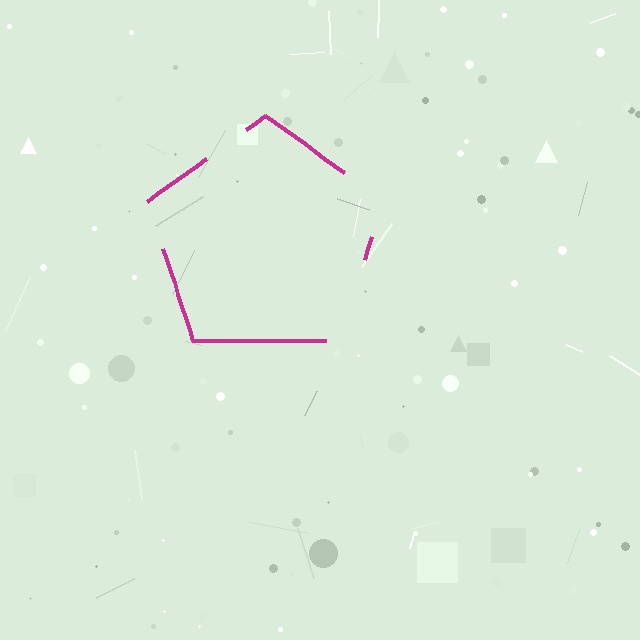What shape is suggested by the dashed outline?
The dashed outline suggests a pentagon.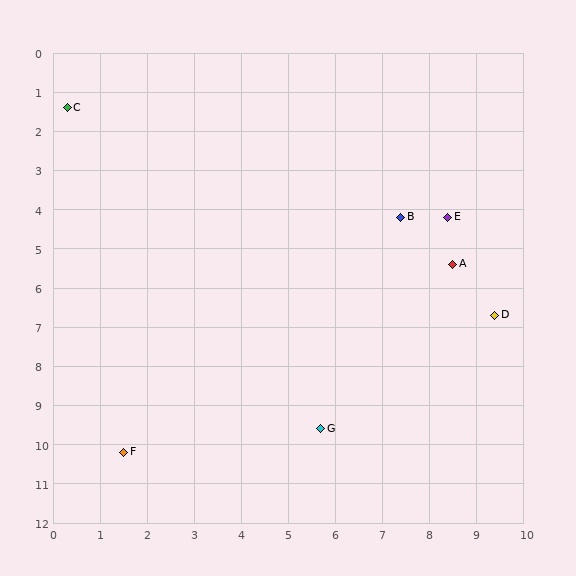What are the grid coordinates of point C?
Point C is at approximately (0.3, 1.4).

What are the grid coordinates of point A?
Point A is at approximately (8.5, 5.4).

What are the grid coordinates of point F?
Point F is at approximately (1.5, 10.2).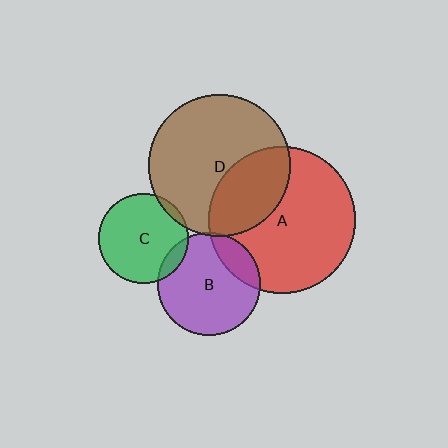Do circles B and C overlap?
Yes.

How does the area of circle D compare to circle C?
Approximately 2.5 times.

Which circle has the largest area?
Circle A (red).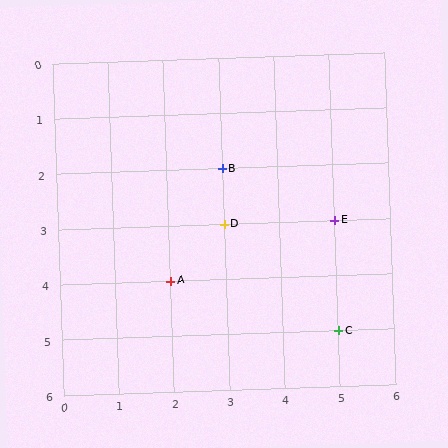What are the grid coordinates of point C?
Point C is at grid coordinates (5, 5).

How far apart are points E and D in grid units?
Points E and D are 2 columns apart.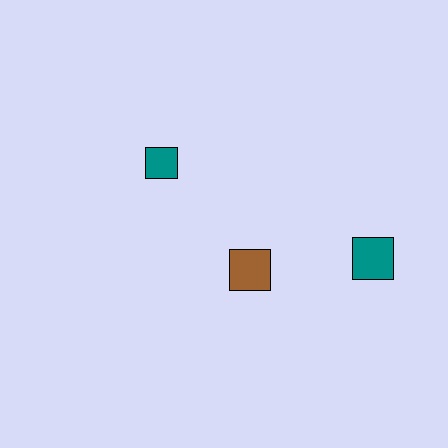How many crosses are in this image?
There are no crosses.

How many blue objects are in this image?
There are no blue objects.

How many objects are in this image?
There are 3 objects.